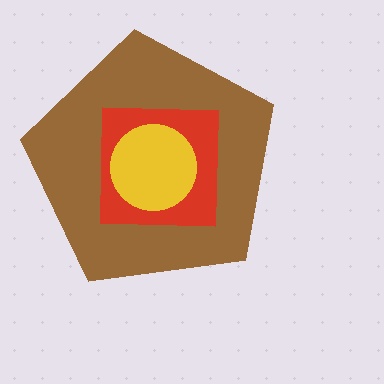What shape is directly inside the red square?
The yellow circle.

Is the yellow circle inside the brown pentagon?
Yes.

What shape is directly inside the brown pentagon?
The red square.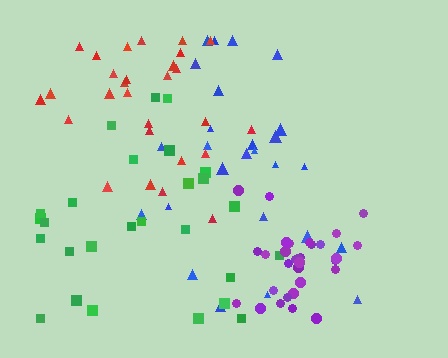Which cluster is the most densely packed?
Purple.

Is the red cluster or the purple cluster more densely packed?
Purple.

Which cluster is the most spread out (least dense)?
Green.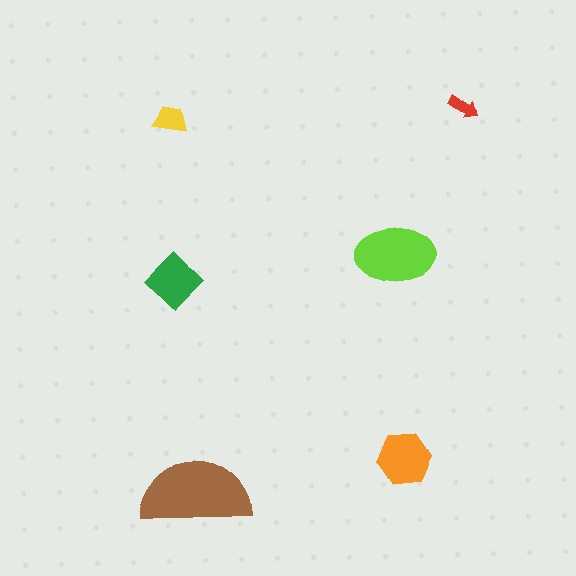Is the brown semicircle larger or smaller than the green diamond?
Larger.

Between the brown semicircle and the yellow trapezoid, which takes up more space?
The brown semicircle.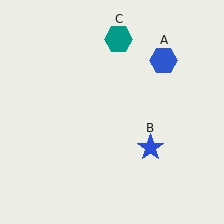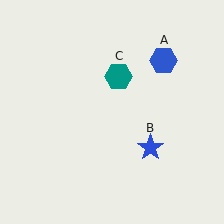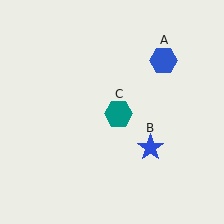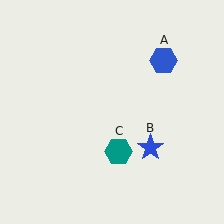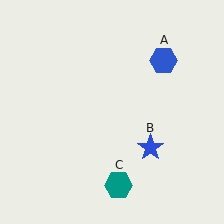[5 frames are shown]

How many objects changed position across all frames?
1 object changed position: teal hexagon (object C).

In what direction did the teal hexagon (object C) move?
The teal hexagon (object C) moved down.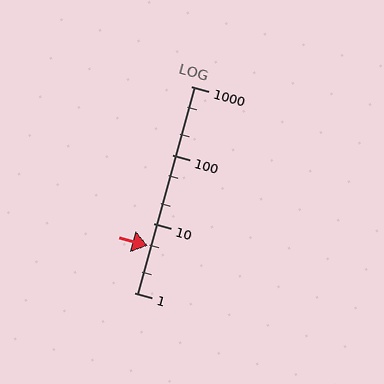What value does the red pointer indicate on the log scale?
The pointer indicates approximately 4.8.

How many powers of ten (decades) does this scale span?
The scale spans 3 decades, from 1 to 1000.